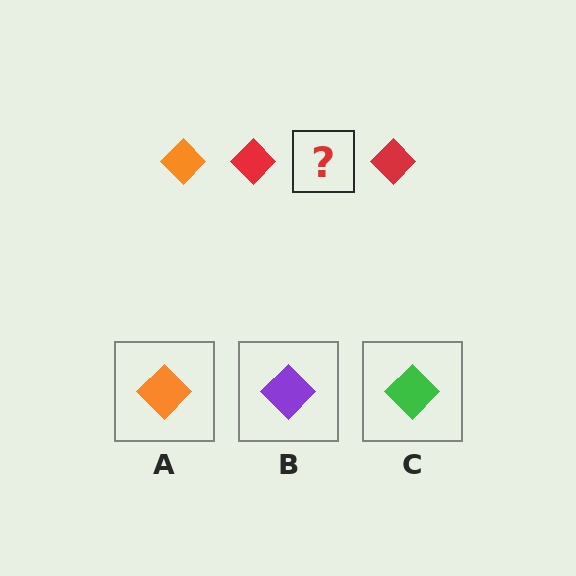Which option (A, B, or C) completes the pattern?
A.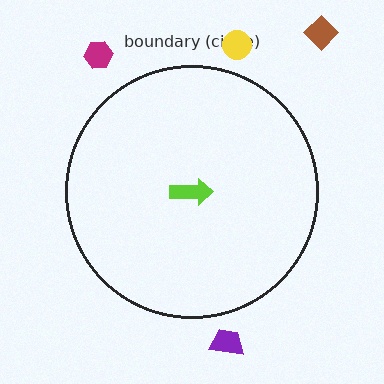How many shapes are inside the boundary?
1 inside, 4 outside.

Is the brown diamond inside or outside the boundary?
Outside.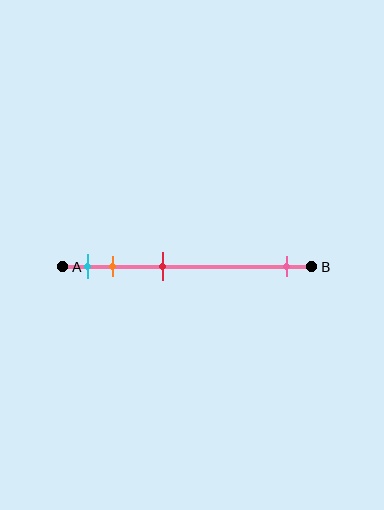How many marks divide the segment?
There are 4 marks dividing the segment.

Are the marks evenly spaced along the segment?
No, the marks are not evenly spaced.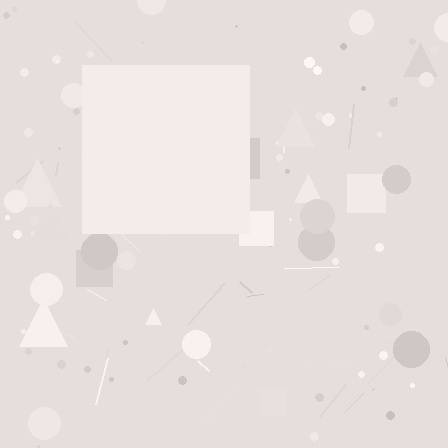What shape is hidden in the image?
A square is hidden in the image.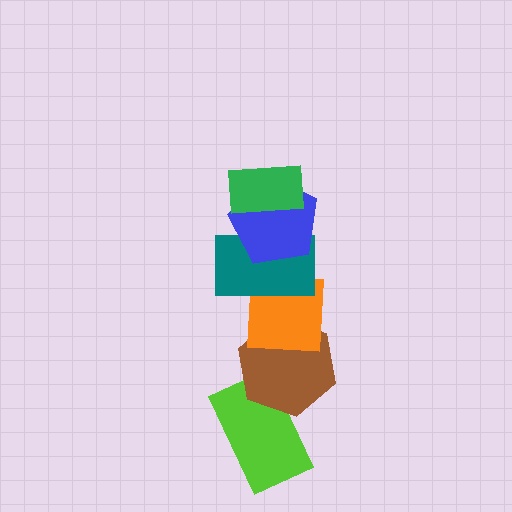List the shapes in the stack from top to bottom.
From top to bottom: the green rectangle, the blue pentagon, the teal rectangle, the orange square, the brown hexagon, the lime rectangle.